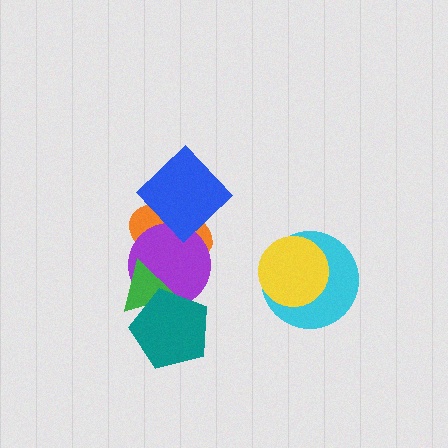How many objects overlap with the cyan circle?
1 object overlaps with the cyan circle.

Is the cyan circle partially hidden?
Yes, it is partially covered by another shape.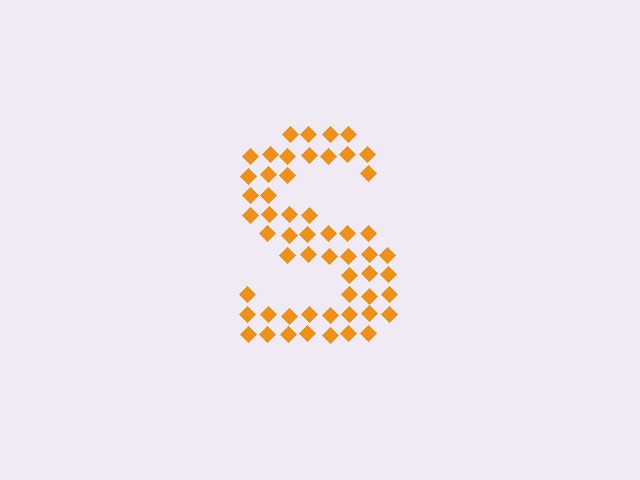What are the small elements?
The small elements are diamonds.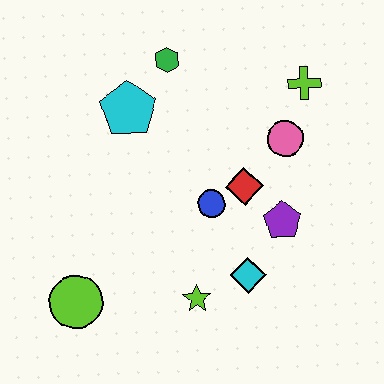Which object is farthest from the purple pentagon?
The lime circle is farthest from the purple pentagon.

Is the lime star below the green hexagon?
Yes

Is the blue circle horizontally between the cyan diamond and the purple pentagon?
No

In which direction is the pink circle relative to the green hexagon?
The pink circle is to the right of the green hexagon.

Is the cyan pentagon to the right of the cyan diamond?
No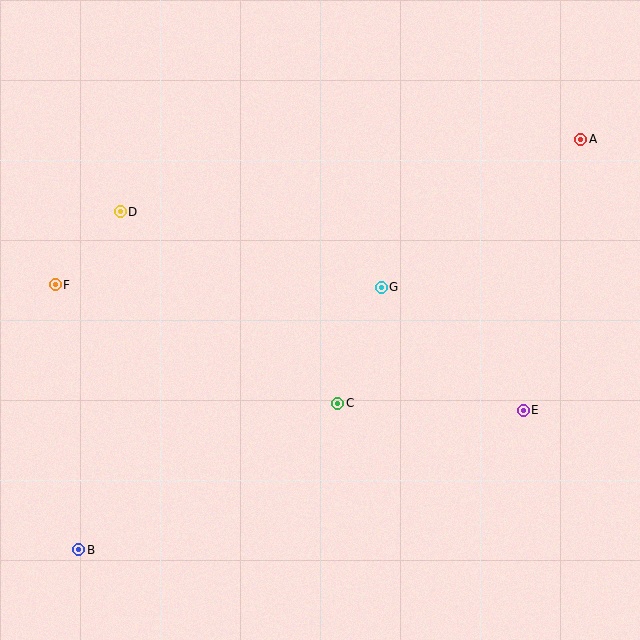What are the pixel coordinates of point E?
Point E is at (523, 410).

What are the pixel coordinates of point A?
Point A is at (581, 139).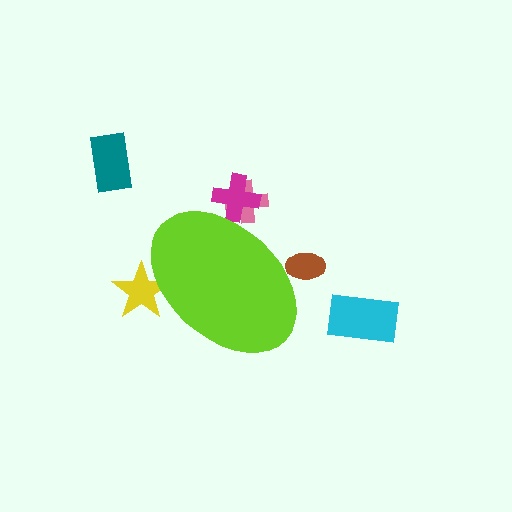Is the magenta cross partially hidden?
Yes, the magenta cross is partially hidden behind the lime ellipse.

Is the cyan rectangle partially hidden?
No, the cyan rectangle is fully visible.